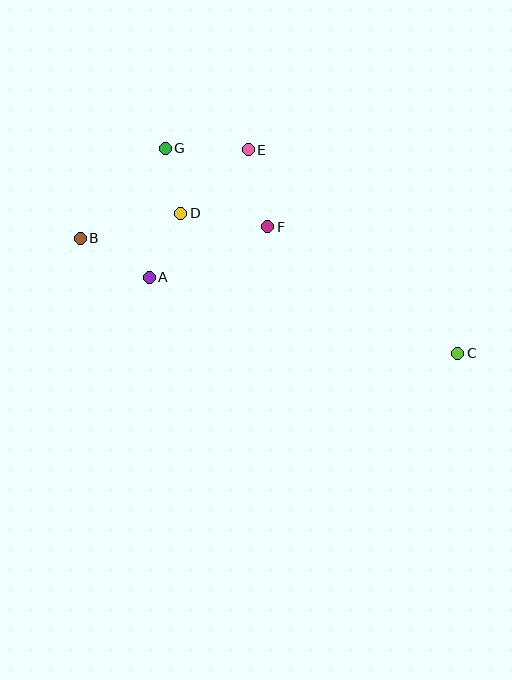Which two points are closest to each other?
Points D and G are closest to each other.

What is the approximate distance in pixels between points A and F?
The distance between A and F is approximately 129 pixels.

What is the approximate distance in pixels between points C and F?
The distance between C and F is approximately 228 pixels.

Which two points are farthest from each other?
Points B and C are farthest from each other.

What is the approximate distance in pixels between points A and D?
The distance between A and D is approximately 72 pixels.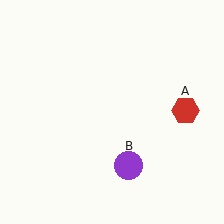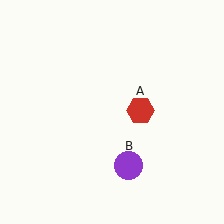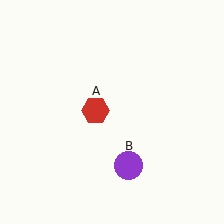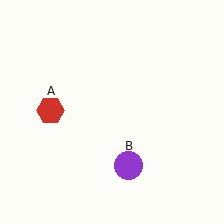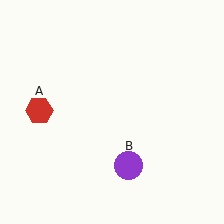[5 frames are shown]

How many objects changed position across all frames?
1 object changed position: red hexagon (object A).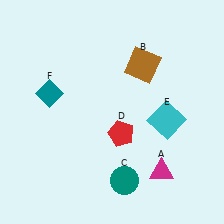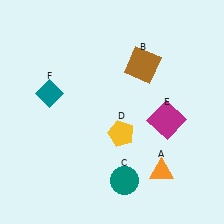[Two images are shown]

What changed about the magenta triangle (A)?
In Image 1, A is magenta. In Image 2, it changed to orange.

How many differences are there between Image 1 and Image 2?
There are 3 differences between the two images.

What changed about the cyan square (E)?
In Image 1, E is cyan. In Image 2, it changed to magenta.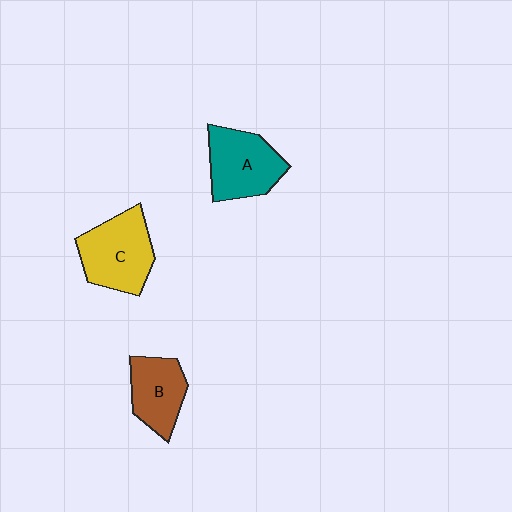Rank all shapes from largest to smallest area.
From largest to smallest: C (yellow), A (teal), B (brown).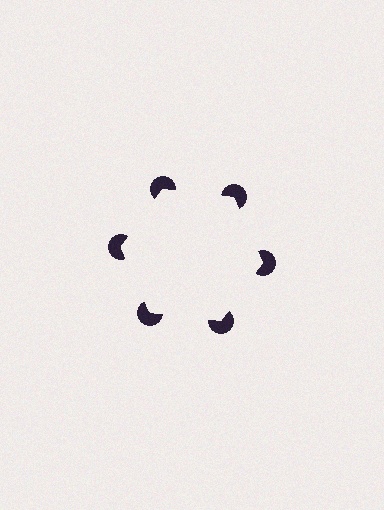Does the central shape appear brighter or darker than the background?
It typically appears slightly brighter than the background, even though no actual brightness change is drawn.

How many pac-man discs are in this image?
There are 6 — one at each vertex of the illusory hexagon.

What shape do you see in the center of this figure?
An illusory hexagon — its edges are inferred from the aligned wedge cuts in the pac-man discs, not physically drawn.